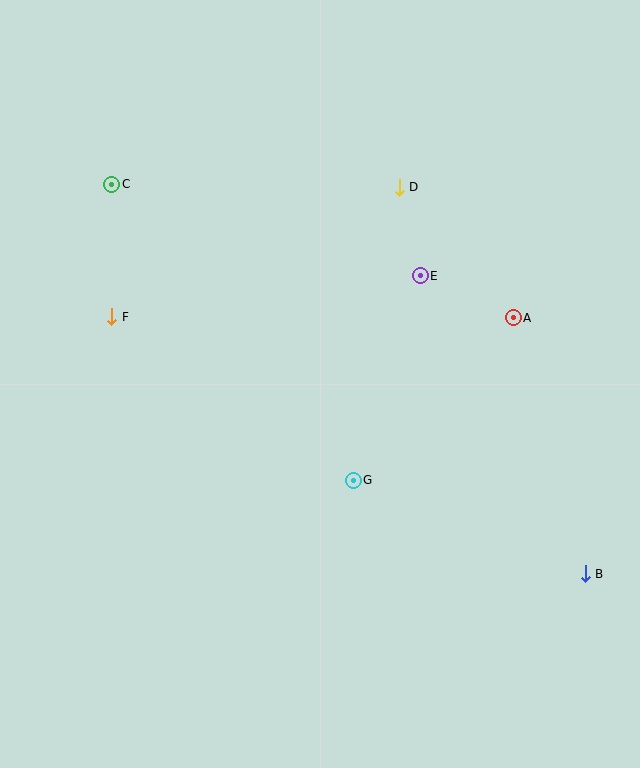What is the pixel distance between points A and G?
The distance between A and G is 228 pixels.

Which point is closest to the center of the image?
Point G at (353, 480) is closest to the center.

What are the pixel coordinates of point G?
Point G is at (353, 480).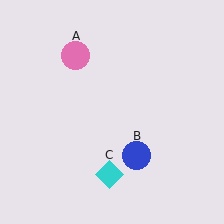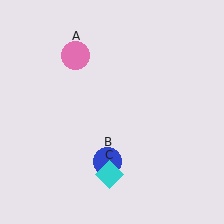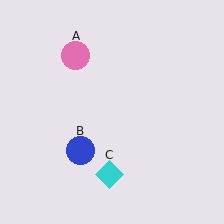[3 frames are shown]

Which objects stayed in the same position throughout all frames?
Pink circle (object A) and cyan diamond (object C) remained stationary.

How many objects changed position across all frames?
1 object changed position: blue circle (object B).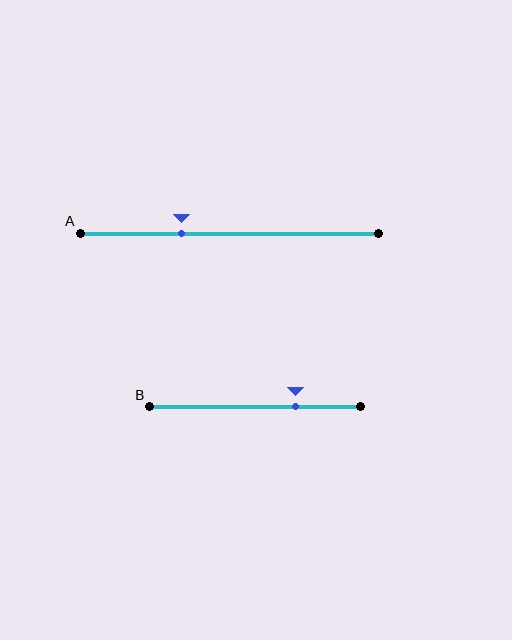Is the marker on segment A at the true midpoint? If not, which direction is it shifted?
No, the marker on segment A is shifted to the left by about 16% of the segment length.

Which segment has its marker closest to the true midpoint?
Segment A has its marker closest to the true midpoint.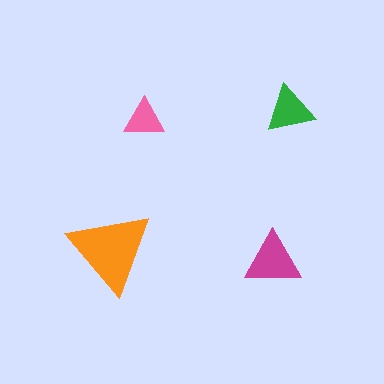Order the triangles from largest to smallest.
the orange one, the magenta one, the green one, the pink one.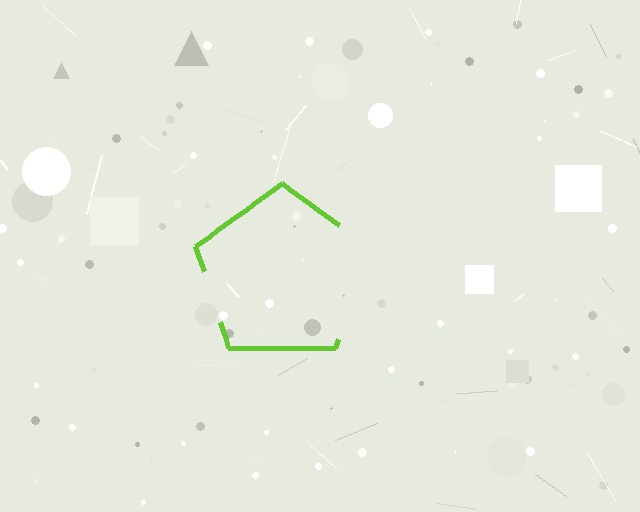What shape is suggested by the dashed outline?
The dashed outline suggests a pentagon.